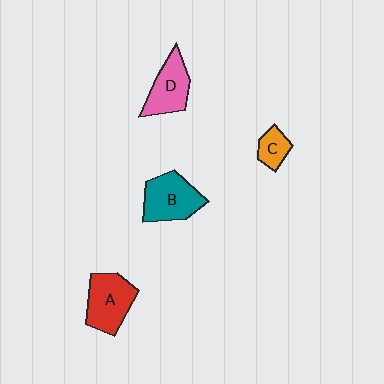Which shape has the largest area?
Shape B (teal).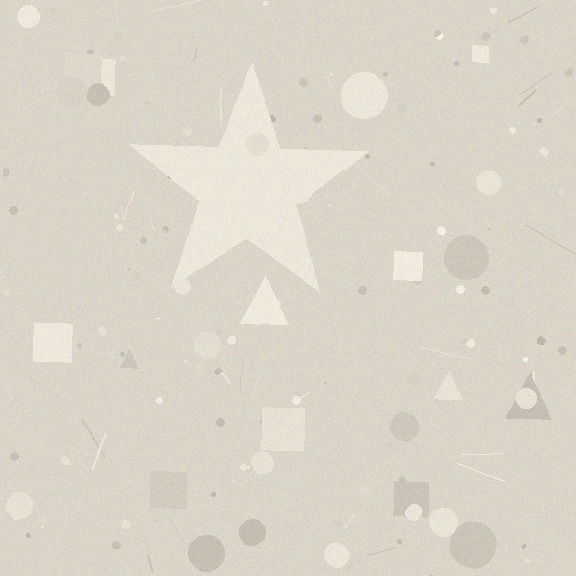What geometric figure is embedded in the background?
A star is embedded in the background.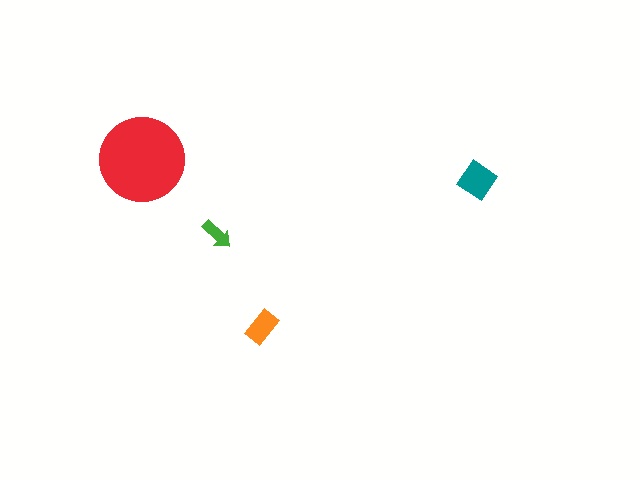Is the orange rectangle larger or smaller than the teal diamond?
Smaller.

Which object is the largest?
The red circle.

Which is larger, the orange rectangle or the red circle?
The red circle.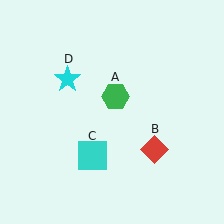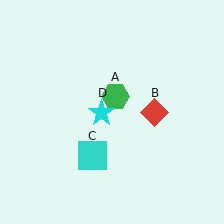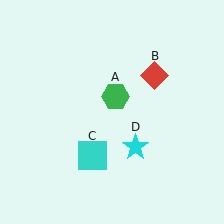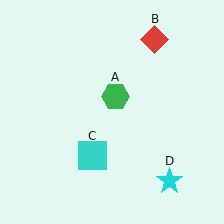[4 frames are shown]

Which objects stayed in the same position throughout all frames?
Green hexagon (object A) and cyan square (object C) remained stationary.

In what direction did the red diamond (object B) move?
The red diamond (object B) moved up.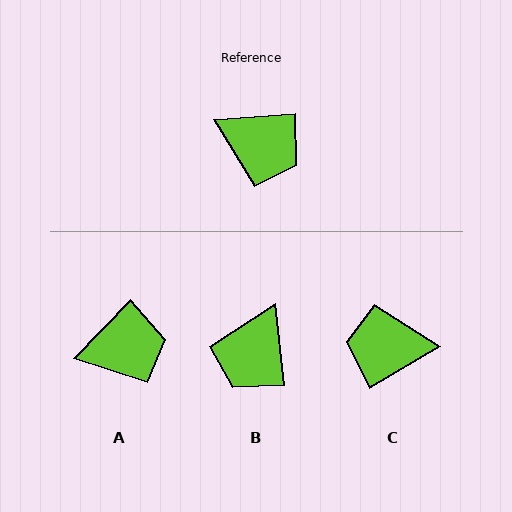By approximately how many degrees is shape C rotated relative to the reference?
Approximately 154 degrees clockwise.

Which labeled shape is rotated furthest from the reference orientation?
C, about 154 degrees away.